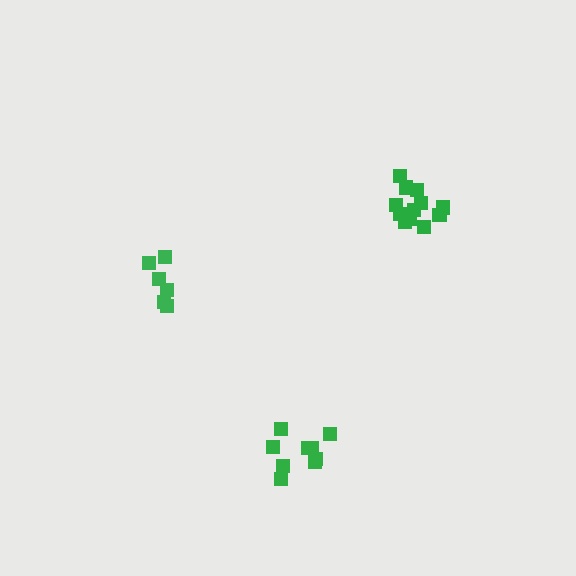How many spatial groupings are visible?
There are 3 spatial groupings.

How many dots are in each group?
Group 1: 6 dots, Group 2: 12 dots, Group 3: 9 dots (27 total).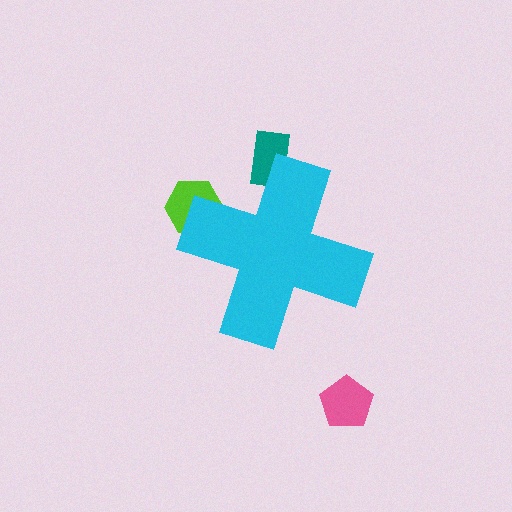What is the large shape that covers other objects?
A cyan cross.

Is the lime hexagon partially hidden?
Yes, the lime hexagon is partially hidden behind the cyan cross.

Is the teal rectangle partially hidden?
Yes, the teal rectangle is partially hidden behind the cyan cross.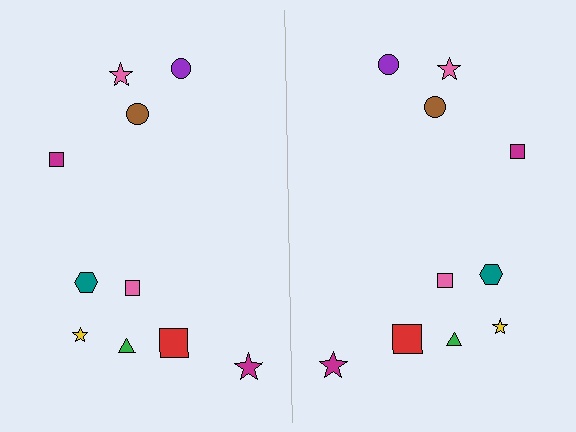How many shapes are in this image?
There are 20 shapes in this image.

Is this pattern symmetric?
Yes, this pattern has bilateral (reflection) symmetry.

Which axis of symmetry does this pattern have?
The pattern has a vertical axis of symmetry running through the center of the image.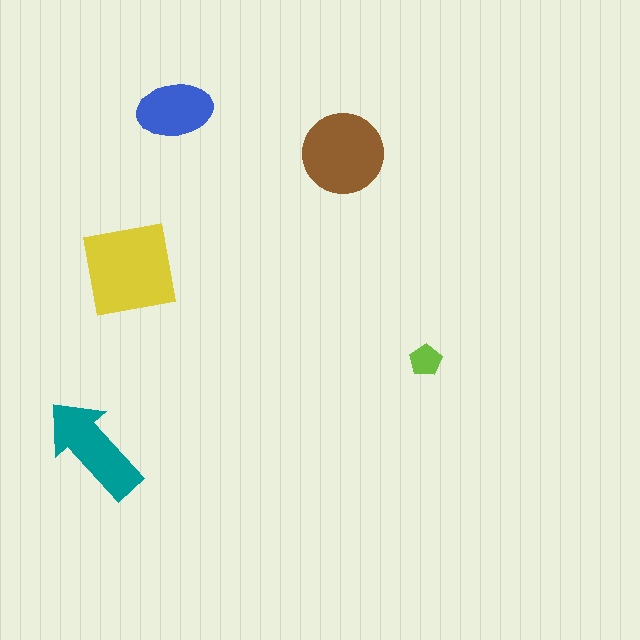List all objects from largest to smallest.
The yellow square, the brown circle, the teal arrow, the blue ellipse, the lime pentagon.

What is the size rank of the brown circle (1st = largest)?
2nd.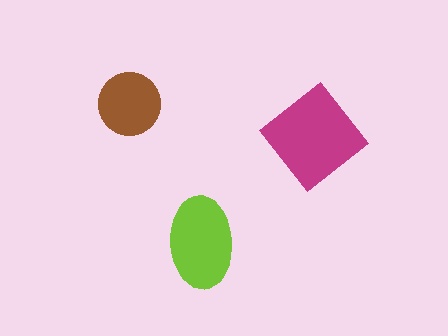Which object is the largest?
The magenta diamond.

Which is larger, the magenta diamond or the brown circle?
The magenta diamond.